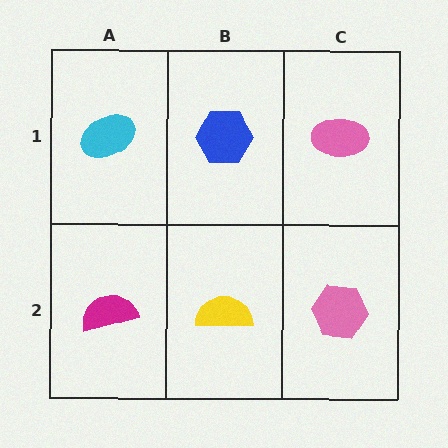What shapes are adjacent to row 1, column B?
A yellow semicircle (row 2, column B), a cyan ellipse (row 1, column A), a pink ellipse (row 1, column C).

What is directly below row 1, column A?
A magenta semicircle.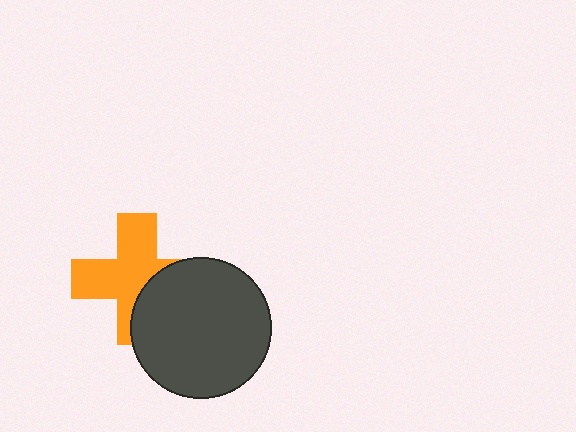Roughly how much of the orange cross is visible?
About half of it is visible (roughly 64%).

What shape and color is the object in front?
The object in front is a dark gray circle.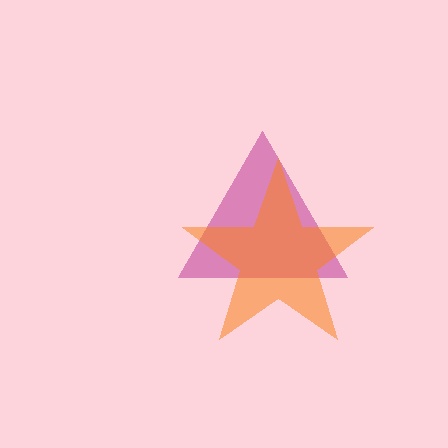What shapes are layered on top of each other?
The layered shapes are: a magenta triangle, an orange star.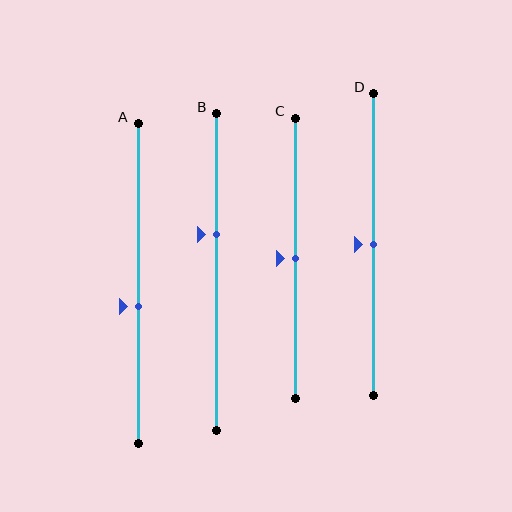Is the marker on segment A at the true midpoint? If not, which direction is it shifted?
No, the marker on segment A is shifted downward by about 7% of the segment length.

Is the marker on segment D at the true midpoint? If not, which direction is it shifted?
Yes, the marker on segment D is at the true midpoint.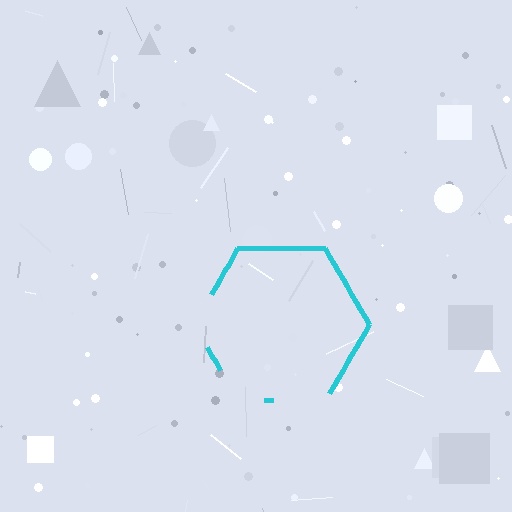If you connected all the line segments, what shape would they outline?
They would outline a hexagon.